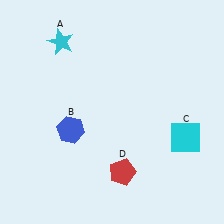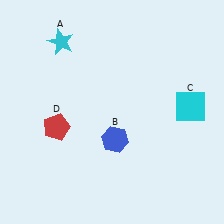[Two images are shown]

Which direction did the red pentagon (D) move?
The red pentagon (D) moved left.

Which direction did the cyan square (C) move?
The cyan square (C) moved up.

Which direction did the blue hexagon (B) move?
The blue hexagon (B) moved right.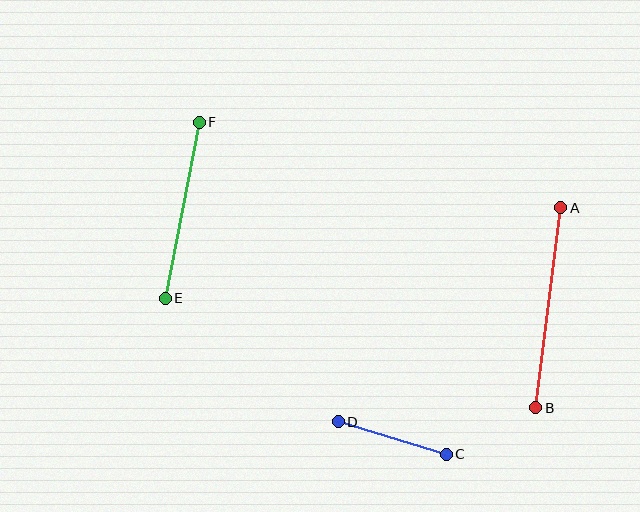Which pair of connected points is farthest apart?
Points A and B are farthest apart.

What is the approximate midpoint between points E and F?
The midpoint is at approximately (182, 210) pixels.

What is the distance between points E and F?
The distance is approximately 179 pixels.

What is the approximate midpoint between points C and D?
The midpoint is at approximately (392, 438) pixels.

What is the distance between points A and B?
The distance is approximately 202 pixels.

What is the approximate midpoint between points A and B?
The midpoint is at approximately (548, 308) pixels.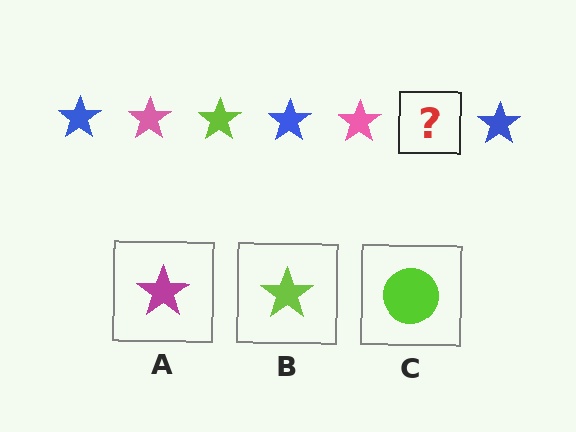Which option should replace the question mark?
Option B.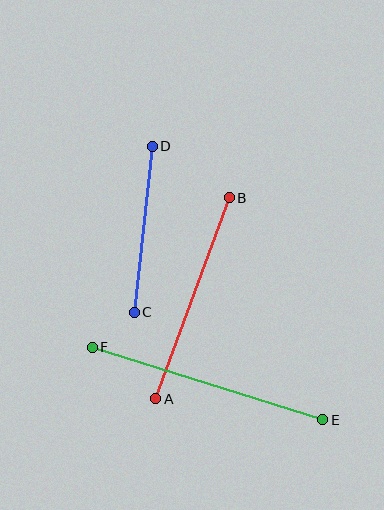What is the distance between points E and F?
The distance is approximately 242 pixels.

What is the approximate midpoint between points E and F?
The midpoint is at approximately (207, 384) pixels.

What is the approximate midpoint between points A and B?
The midpoint is at approximately (192, 298) pixels.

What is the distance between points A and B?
The distance is approximately 214 pixels.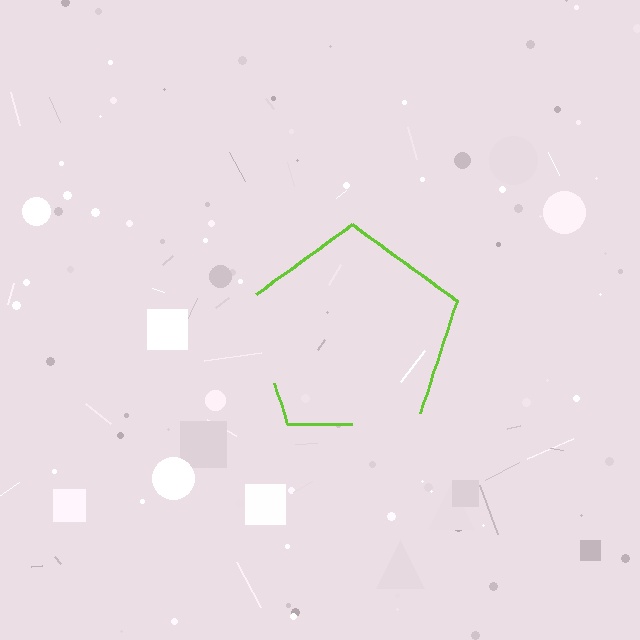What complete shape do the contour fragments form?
The contour fragments form a pentagon.